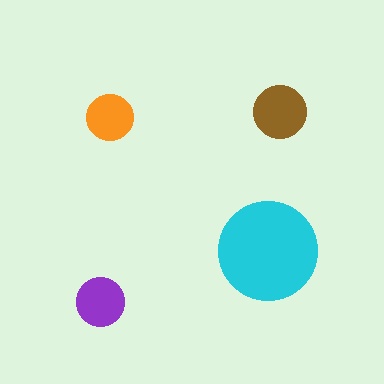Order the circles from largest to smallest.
the cyan one, the brown one, the purple one, the orange one.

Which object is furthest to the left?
The purple circle is leftmost.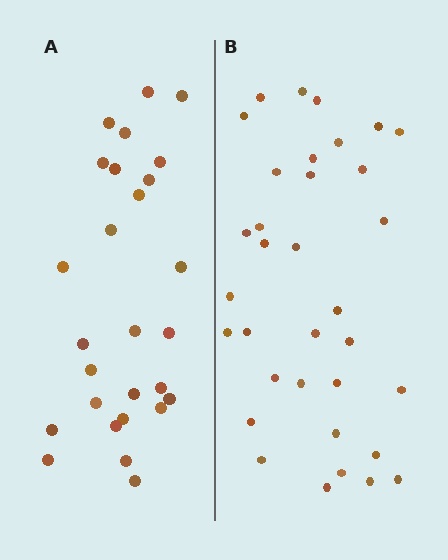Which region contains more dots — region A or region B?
Region B (the right region) has more dots.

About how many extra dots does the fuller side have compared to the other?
Region B has roughly 8 or so more dots than region A.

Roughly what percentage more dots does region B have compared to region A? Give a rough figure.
About 25% more.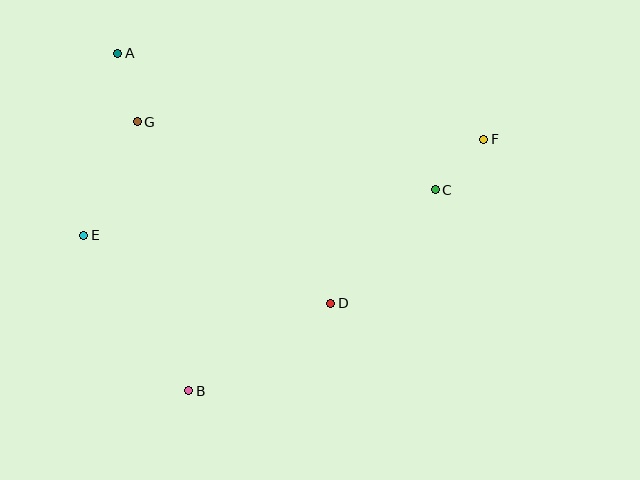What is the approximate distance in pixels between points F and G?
The distance between F and G is approximately 347 pixels.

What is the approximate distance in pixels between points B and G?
The distance between B and G is approximately 274 pixels.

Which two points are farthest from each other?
Points E and F are farthest from each other.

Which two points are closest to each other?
Points C and F are closest to each other.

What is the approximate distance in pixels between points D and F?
The distance between D and F is approximately 224 pixels.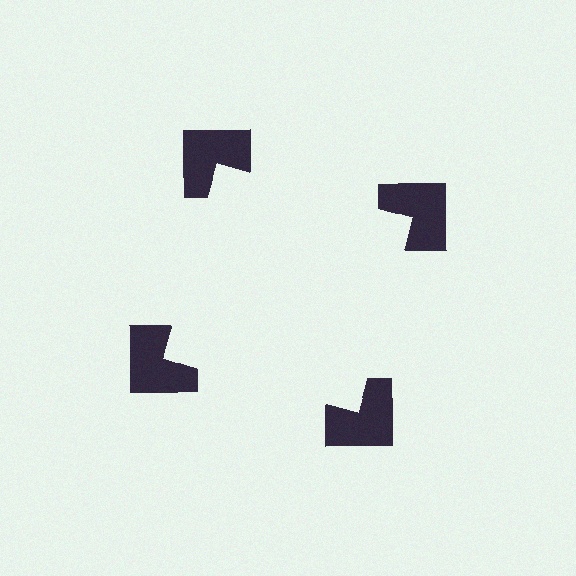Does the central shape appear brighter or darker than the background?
It typically appears slightly brighter than the background, even though no actual brightness change is drawn.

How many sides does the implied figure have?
4 sides.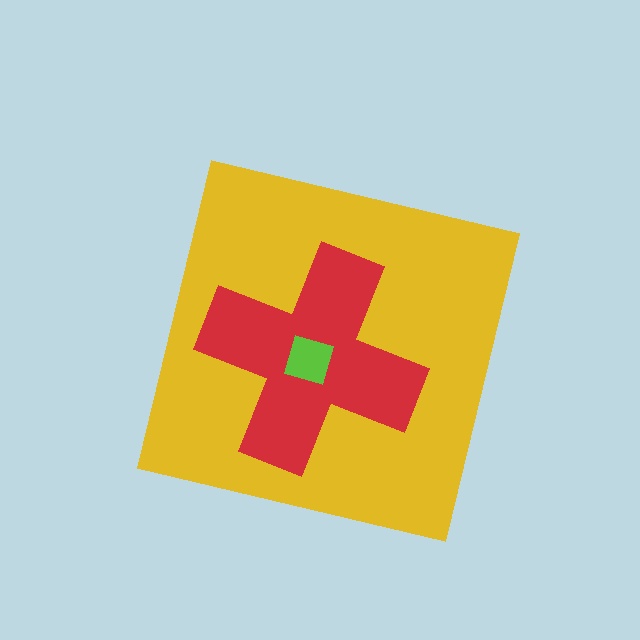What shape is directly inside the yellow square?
The red cross.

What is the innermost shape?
The lime square.